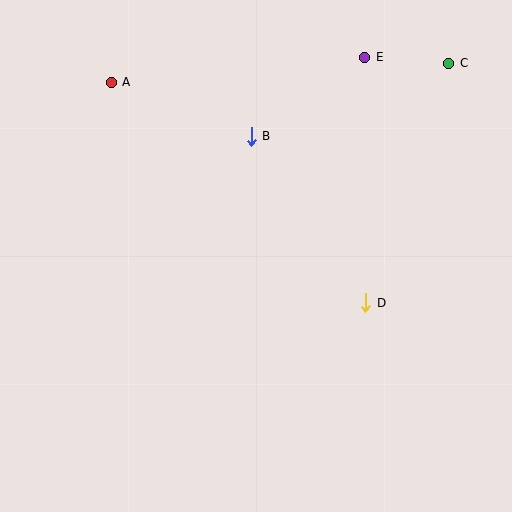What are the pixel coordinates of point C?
Point C is at (449, 63).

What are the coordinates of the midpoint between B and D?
The midpoint between B and D is at (309, 220).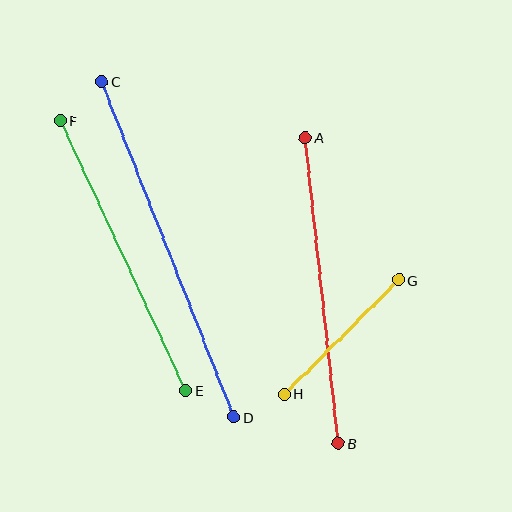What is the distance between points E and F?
The distance is approximately 298 pixels.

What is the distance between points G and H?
The distance is approximately 162 pixels.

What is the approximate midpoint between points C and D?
The midpoint is at approximately (168, 249) pixels.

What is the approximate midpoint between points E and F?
The midpoint is at approximately (123, 256) pixels.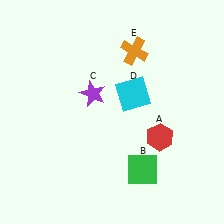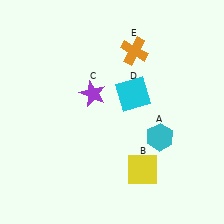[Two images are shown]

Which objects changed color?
A changed from red to cyan. B changed from green to yellow.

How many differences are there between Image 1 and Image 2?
There are 2 differences between the two images.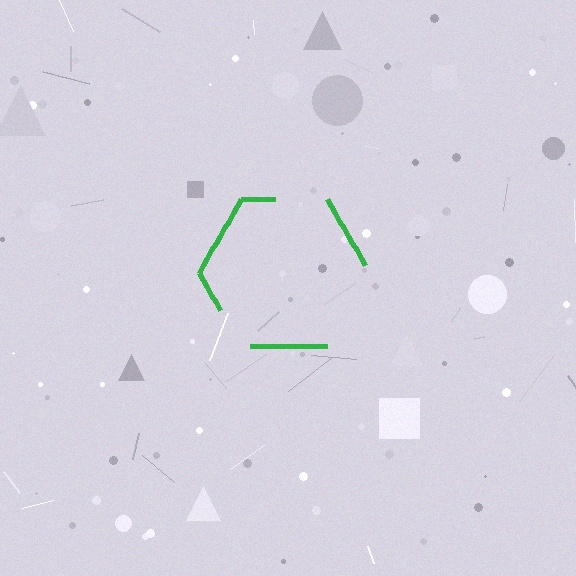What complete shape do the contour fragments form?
The contour fragments form a hexagon.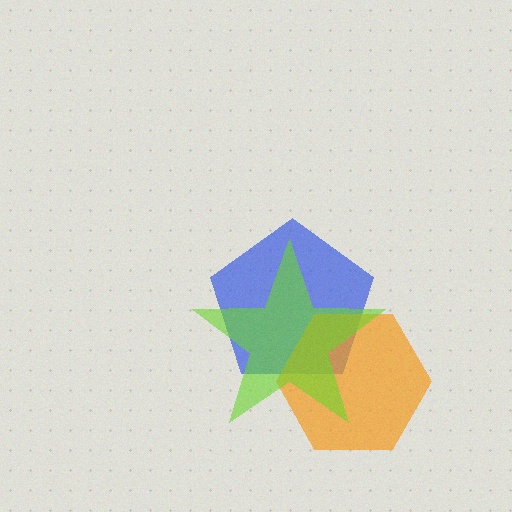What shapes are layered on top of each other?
The layered shapes are: a blue pentagon, an orange hexagon, a lime star.